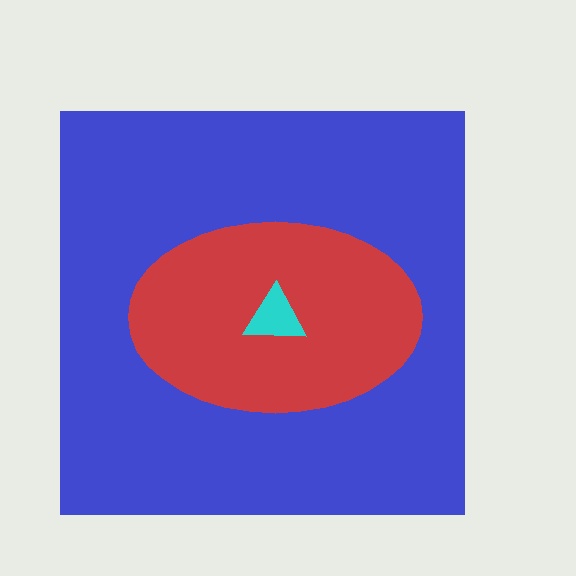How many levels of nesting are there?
3.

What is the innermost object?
The cyan triangle.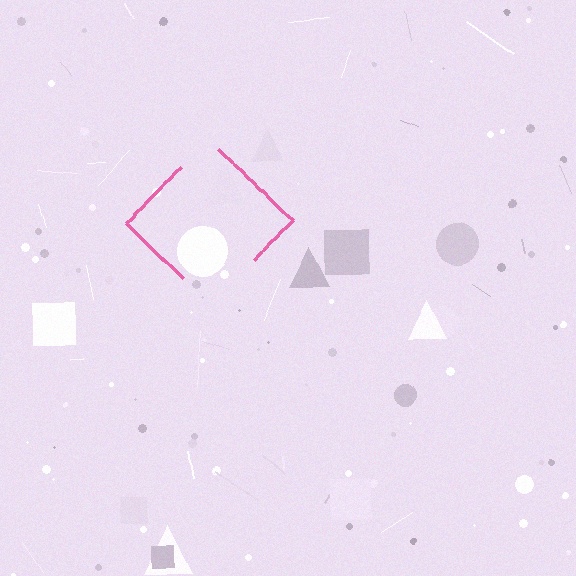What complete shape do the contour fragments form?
The contour fragments form a diamond.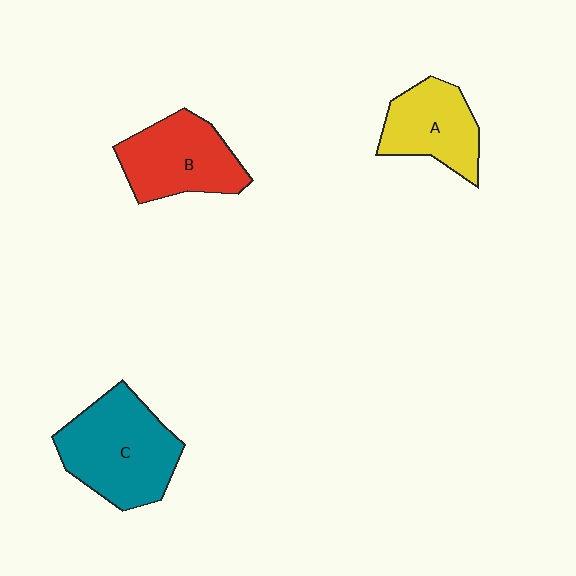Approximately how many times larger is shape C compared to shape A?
Approximately 1.5 times.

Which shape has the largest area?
Shape C (teal).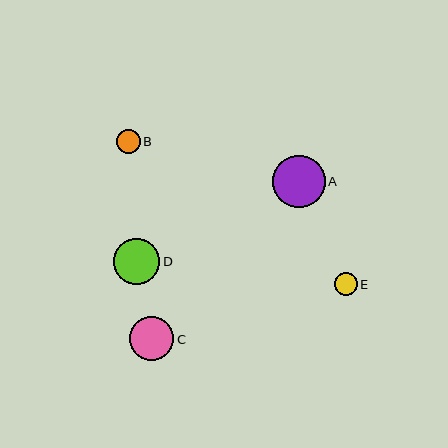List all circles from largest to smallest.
From largest to smallest: A, D, C, B, E.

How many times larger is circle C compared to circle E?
Circle C is approximately 1.9 times the size of circle E.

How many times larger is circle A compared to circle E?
Circle A is approximately 2.2 times the size of circle E.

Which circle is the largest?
Circle A is the largest with a size of approximately 52 pixels.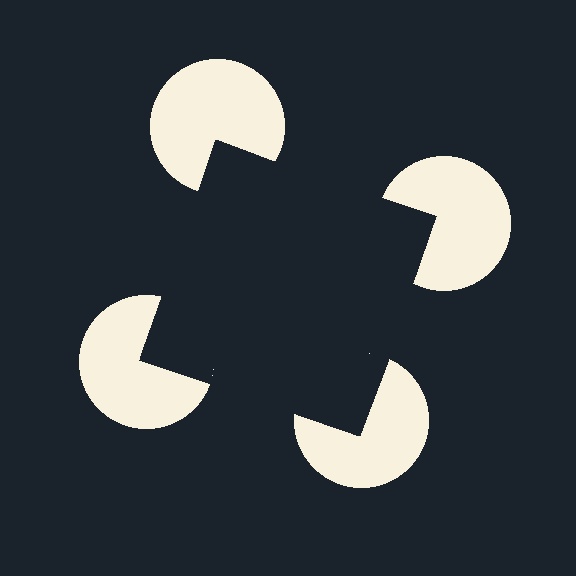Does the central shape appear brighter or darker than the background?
It typically appears slightly darker than the background, even though no actual brightness change is drawn.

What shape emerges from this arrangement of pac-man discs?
An illusory square — its edges are inferred from the aligned wedge cuts in the pac-man discs, not physically drawn.